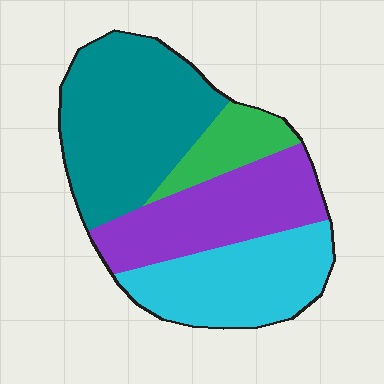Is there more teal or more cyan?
Teal.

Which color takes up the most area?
Teal, at roughly 35%.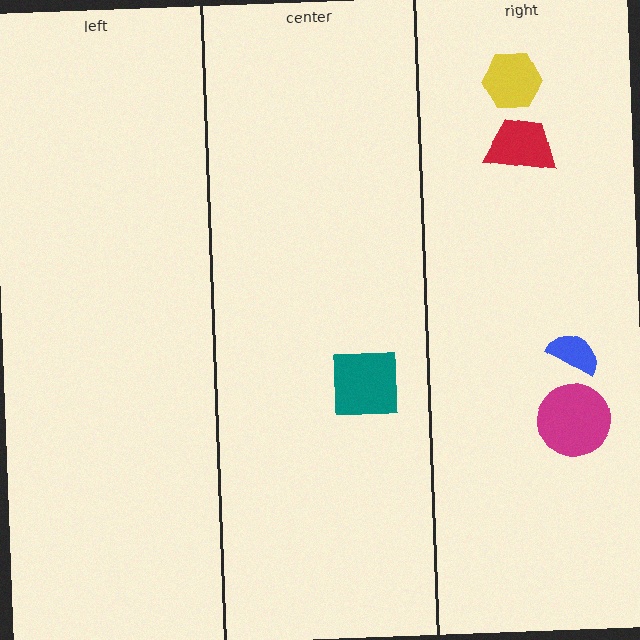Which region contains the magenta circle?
The right region.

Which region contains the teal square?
The center region.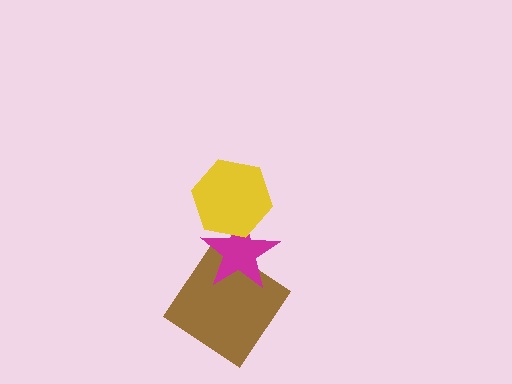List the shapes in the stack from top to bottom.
From top to bottom: the yellow hexagon, the magenta star, the brown diamond.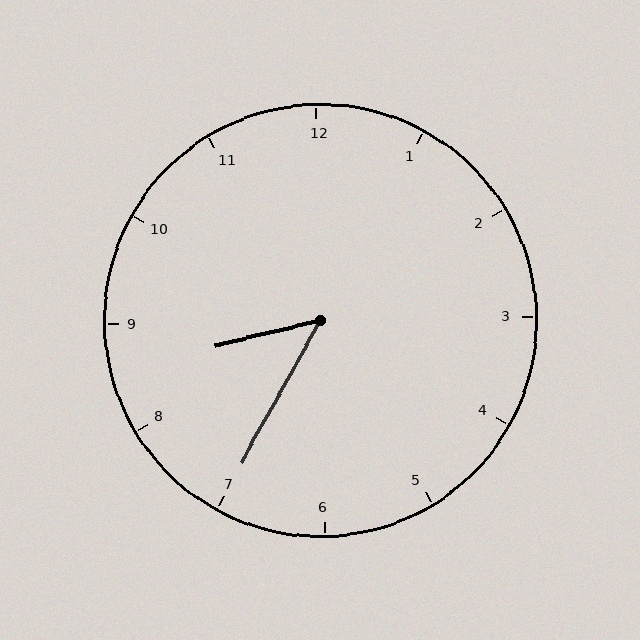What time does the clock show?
8:35.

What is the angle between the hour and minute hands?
Approximately 48 degrees.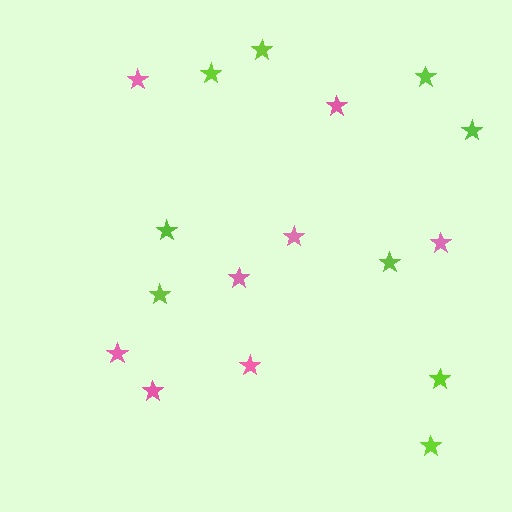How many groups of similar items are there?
There are 2 groups: one group of lime stars (9) and one group of pink stars (8).